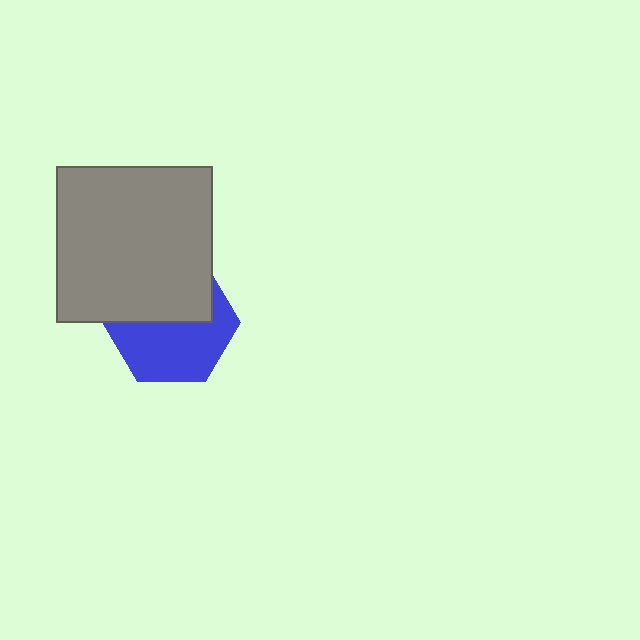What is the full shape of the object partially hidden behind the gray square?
The partially hidden object is a blue hexagon.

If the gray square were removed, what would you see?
You would see the complete blue hexagon.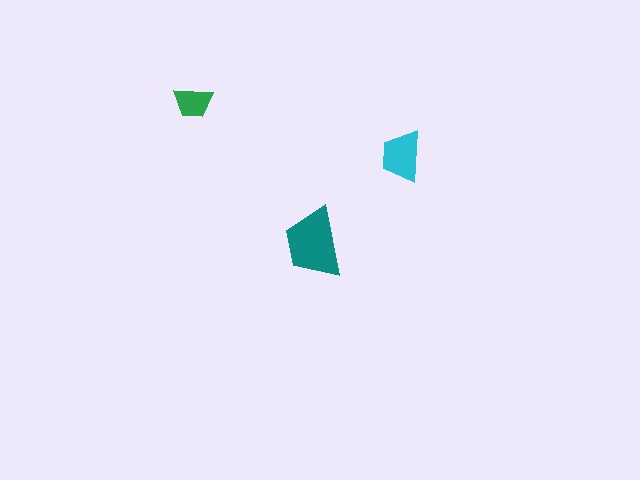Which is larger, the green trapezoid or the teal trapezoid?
The teal one.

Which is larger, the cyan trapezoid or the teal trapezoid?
The teal one.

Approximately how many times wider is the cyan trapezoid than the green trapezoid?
About 1.5 times wider.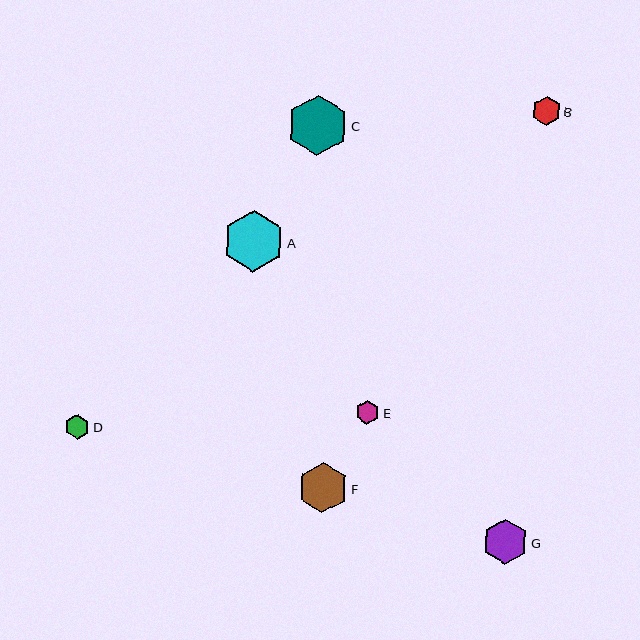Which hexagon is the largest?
Hexagon A is the largest with a size of approximately 61 pixels.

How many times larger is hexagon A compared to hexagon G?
Hexagon A is approximately 1.3 times the size of hexagon G.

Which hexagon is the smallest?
Hexagon E is the smallest with a size of approximately 24 pixels.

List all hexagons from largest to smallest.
From largest to smallest: A, C, F, G, B, D, E.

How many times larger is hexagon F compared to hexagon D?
Hexagon F is approximately 2.0 times the size of hexagon D.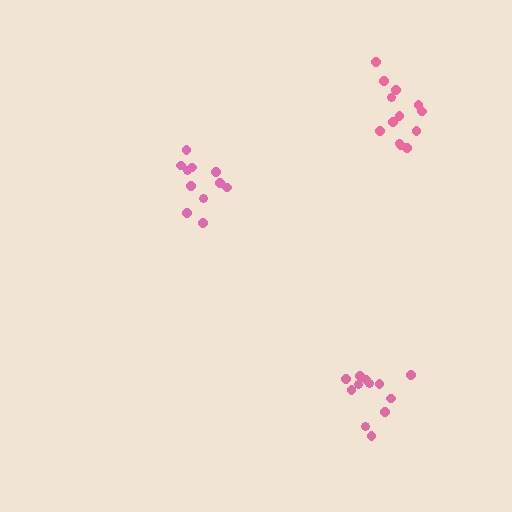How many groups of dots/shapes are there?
There are 3 groups.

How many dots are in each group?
Group 1: 11 dots, Group 2: 13 dots, Group 3: 12 dots (36 total).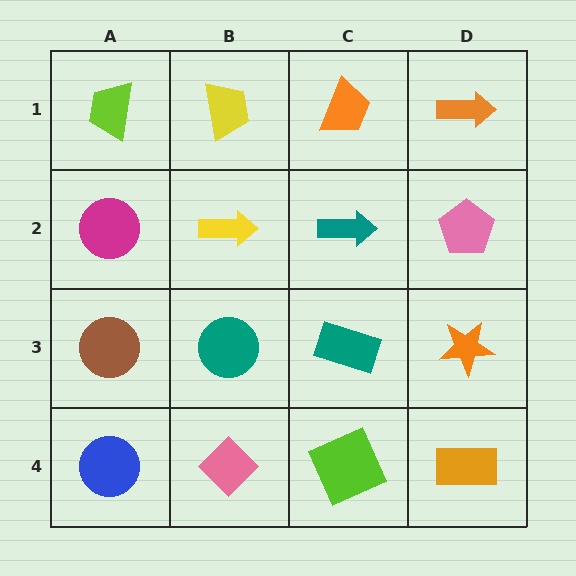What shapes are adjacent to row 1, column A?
A magenta circle (row 2, column A), a yellow trapezoid (row 1, column B).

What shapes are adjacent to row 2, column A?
A lime trapezoid (row 1, column A), a brown circle (row 3, column A), a yellow arrow (row 2, column B).